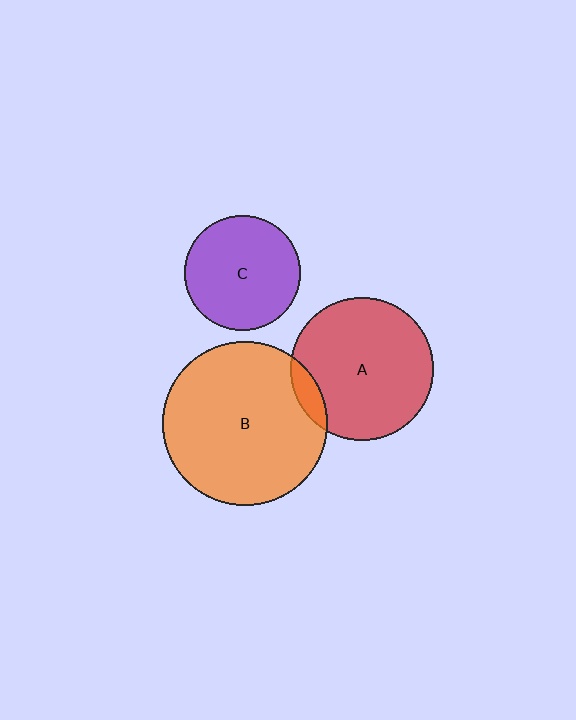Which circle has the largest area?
Circle B (orange).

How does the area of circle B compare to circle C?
Approximately 2.0 times.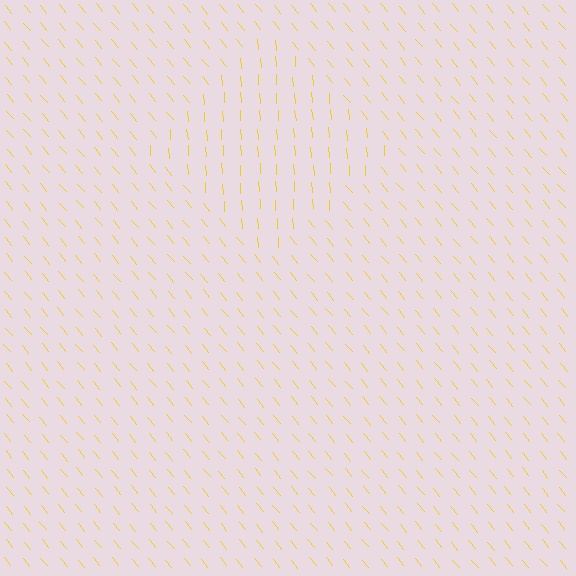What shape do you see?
I see a diamond.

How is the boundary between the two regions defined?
The boundary is defined purely by a change in line orientation (approximately 35 degrees difference). All lines are the same color and thickness.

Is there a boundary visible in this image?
Yes, there is a texture boundary formed by a change in line orientation.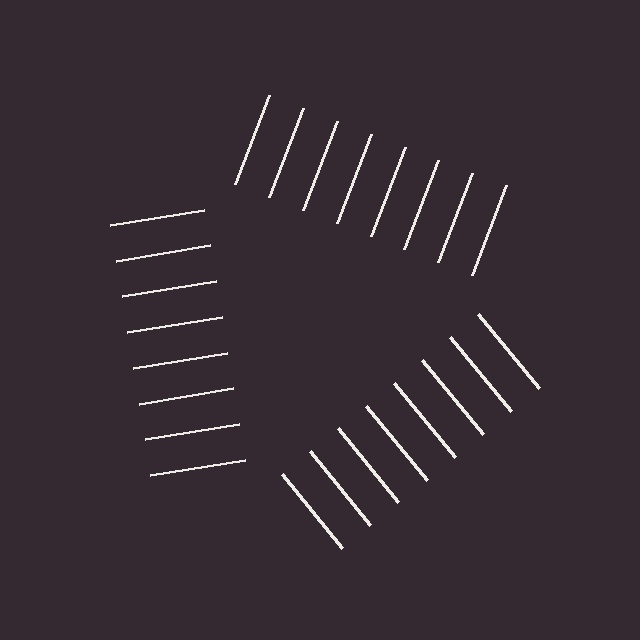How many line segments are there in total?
24 — 8 along each of the 3 edges.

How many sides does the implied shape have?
3 sides — the line-ends trace a triangle.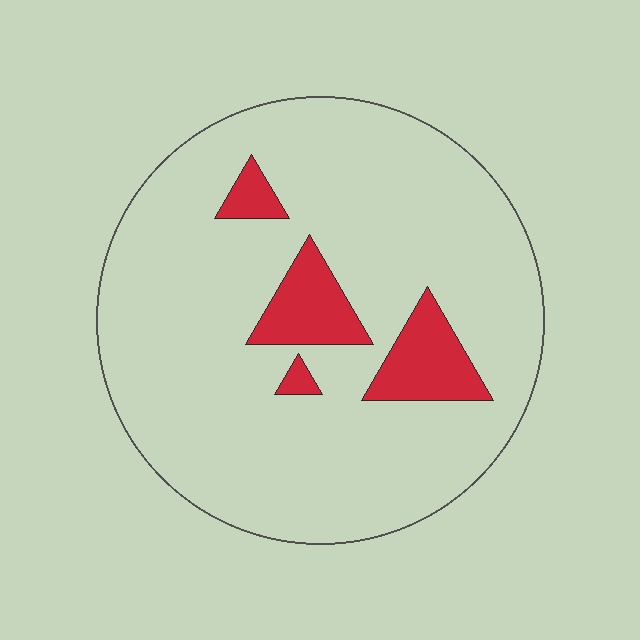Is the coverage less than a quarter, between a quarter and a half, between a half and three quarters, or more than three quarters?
Less than a quarter.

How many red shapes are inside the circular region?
4.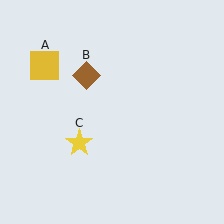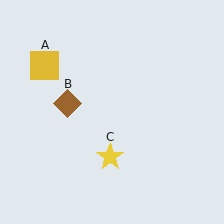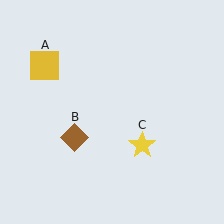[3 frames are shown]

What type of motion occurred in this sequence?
The brown diamond (object B), yellow star (object C) rotated counterclockwise around the center of the scene.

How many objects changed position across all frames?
2 objects changed position: brown diamond (object B), yellow star (object C).